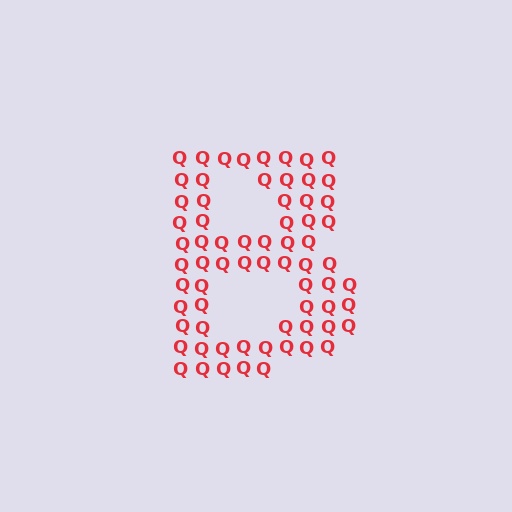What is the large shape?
The large shape is the letter B.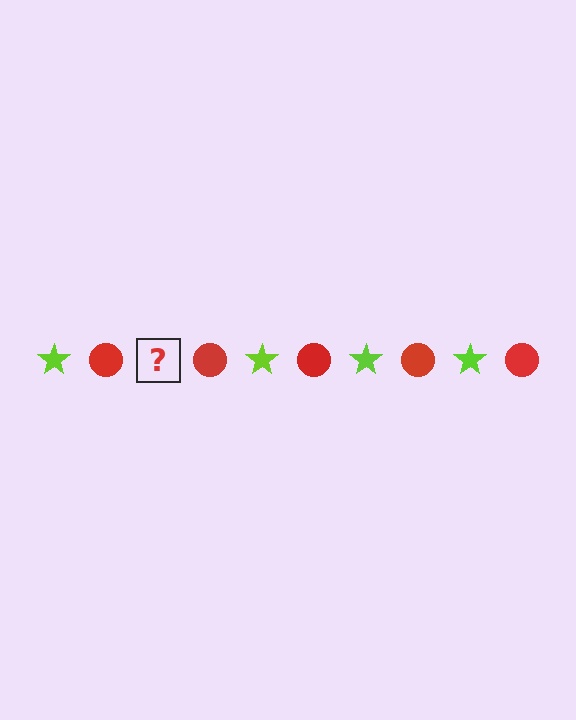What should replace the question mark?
The question mark should be replaced with a lime star.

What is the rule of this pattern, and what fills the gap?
The rule is that the pattern alternates between lime star and red circle. The gap should be filled with a lime star.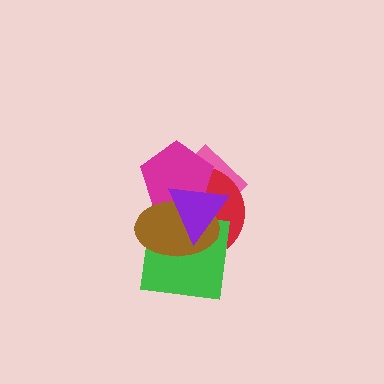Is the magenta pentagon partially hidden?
Yes, it is partially covered by another shape.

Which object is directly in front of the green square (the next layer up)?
The brown ellipse is directly in front of the green square.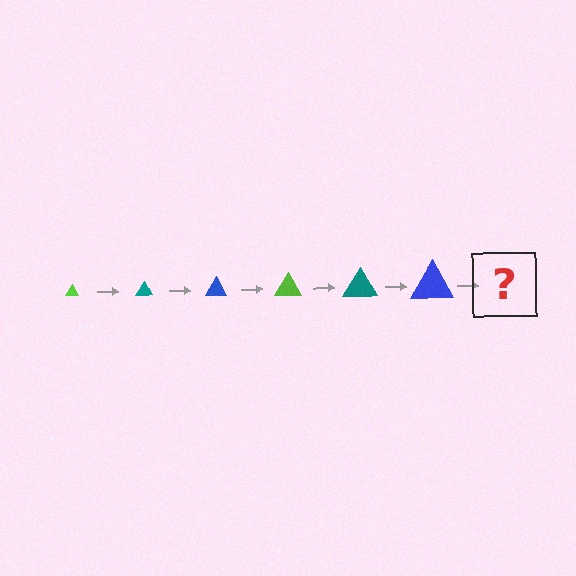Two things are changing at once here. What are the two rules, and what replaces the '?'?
The two rules are that the triangle grows larger each step and the color cycles through lime, teal, and blue. The '?' should be a lime triangle, larger than the previous one.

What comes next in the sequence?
The next element should be a lime triangle, larger than the previous one.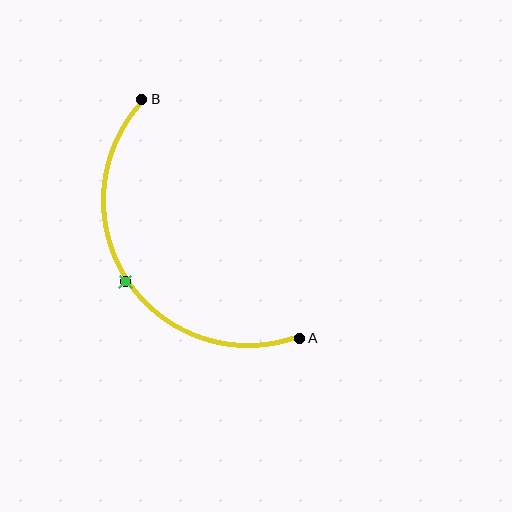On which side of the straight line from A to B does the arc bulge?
The arc bulges to the left of the straight line connecting A and B.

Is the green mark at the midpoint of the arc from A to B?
Yes. The green mark lies on the arc at equal arc-length from both A and B — it is the arc midpoint.